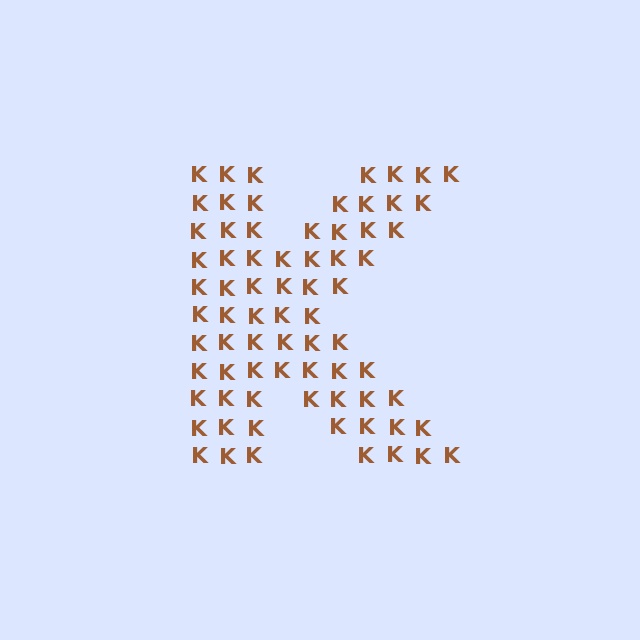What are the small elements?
The small elements are letter K's.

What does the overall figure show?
The overall figure shows the letter K.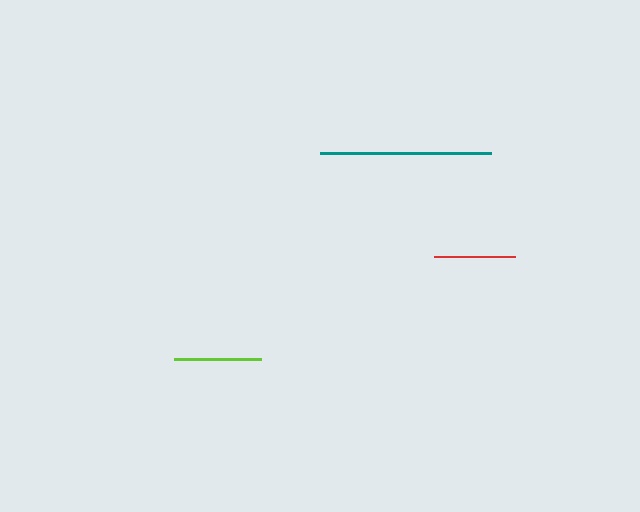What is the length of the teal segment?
The teal segment is approximately 171 pixels long.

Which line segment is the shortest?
The red line is the shortest at approximately 80 pixels.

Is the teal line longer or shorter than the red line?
The teal line is longer than the red line.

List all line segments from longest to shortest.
From longest to shortest: teal, lime, red.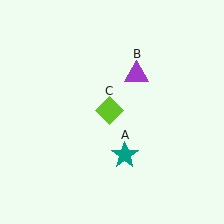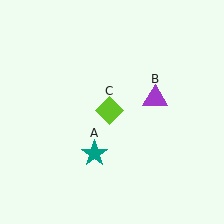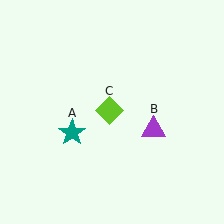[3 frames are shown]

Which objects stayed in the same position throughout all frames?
Lime diamond (object C) remained stationary.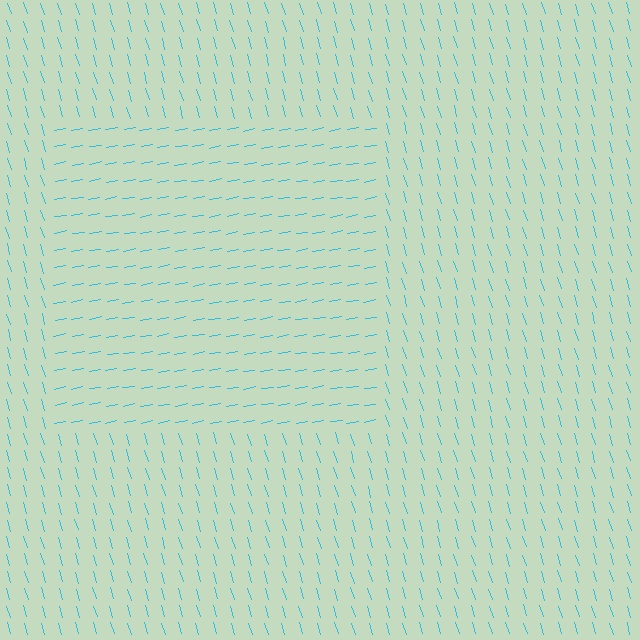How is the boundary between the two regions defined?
The boundary is defined purely by a change in line orientation (approximately 83 degrees difference). All lines are the same color and thickness.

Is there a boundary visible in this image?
Yes, there is a texture boundary formed by a change in line orientation.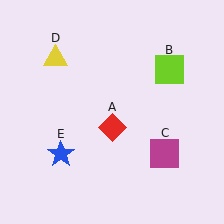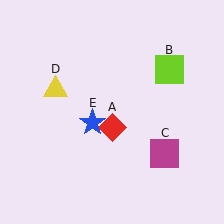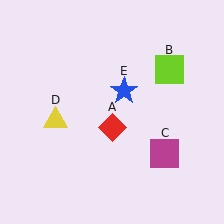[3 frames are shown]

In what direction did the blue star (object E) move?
The blue star (object E) moved up and to the right.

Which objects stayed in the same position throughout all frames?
Red diamond (object A) and lime square (object B) and magenta square (object C) remained stationary.